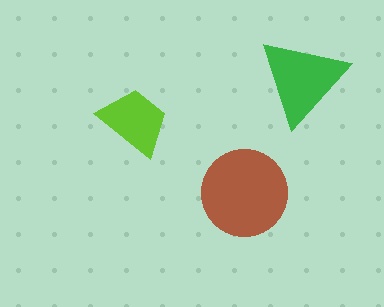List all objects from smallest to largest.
The lime trapezoid, the green triangle, the brown circle.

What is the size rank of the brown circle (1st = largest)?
1st.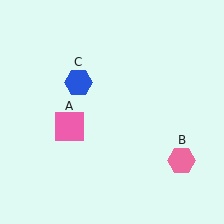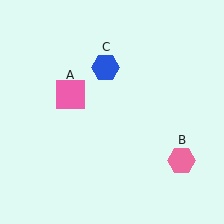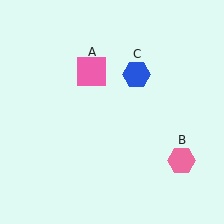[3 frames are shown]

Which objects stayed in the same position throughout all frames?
Pink hexagon (object B) remained stationary.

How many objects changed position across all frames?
2 objects changed position: pink square (object A), blue hexagon (object C).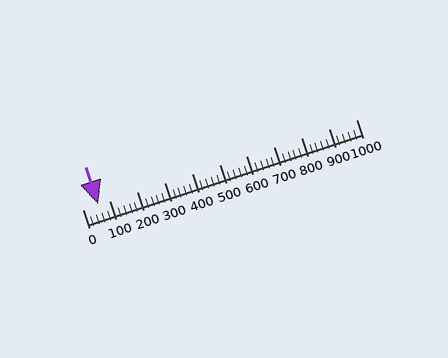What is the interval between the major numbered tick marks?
The major tick marks are spaced 100 units apart.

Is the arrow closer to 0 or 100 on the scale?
The arrow is closer to 100.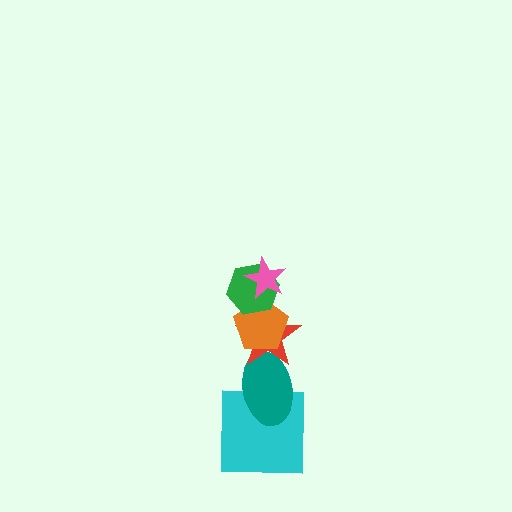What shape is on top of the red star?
The orange pentagon is on top of the red star.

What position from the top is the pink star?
The pink star is 1st from the top.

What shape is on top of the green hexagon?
The pink star is on top of the green hexagon.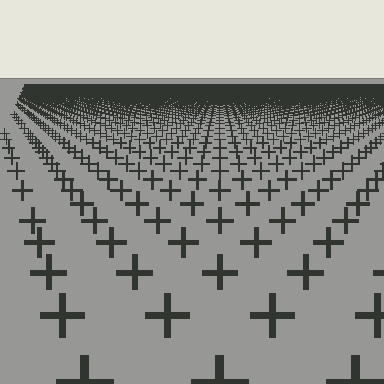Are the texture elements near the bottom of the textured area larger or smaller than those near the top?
Larger. Near the bottom, elements are closer to the viewer and appear at a bigger on-screen size.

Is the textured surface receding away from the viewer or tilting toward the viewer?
The surface is receding away from the viewer. Texture elements get smaller and denser toward the top.